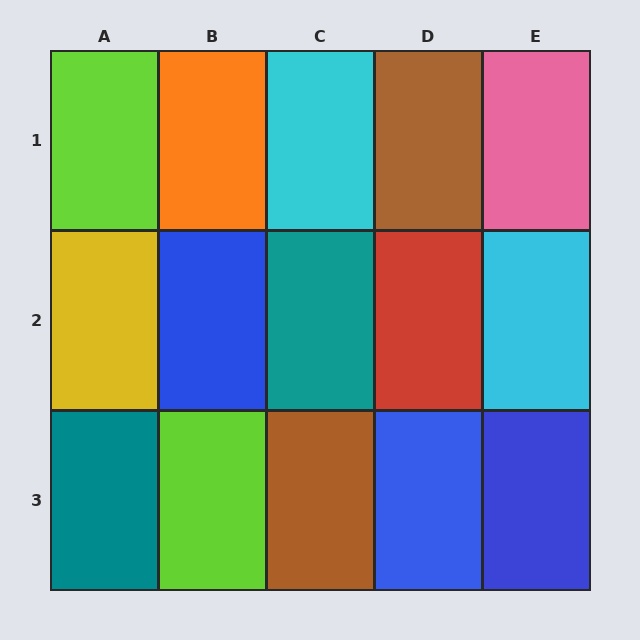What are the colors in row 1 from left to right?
Lime, orange, cyan, brown, pink.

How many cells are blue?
3 cells are blue.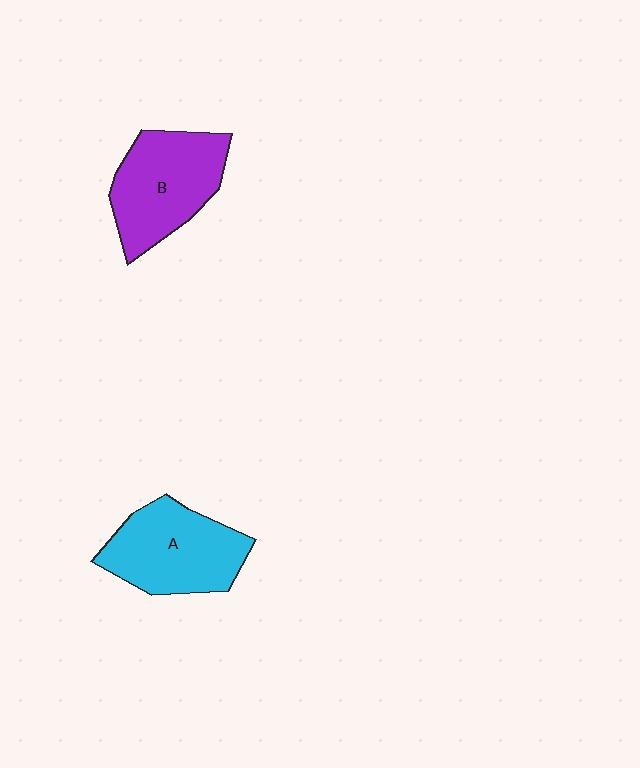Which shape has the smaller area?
Shape A (cyan).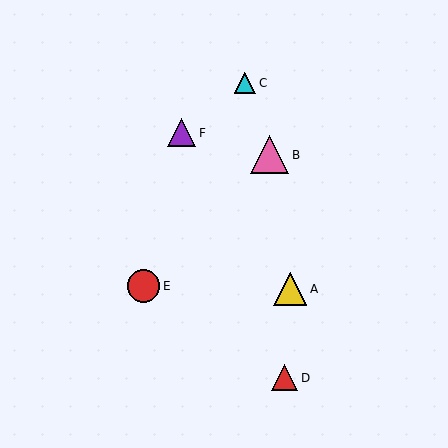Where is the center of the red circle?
The center of the red circle is at (143, 286).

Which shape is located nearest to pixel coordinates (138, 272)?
The red circle (labeled E) at (143, 286) is nearest to that location.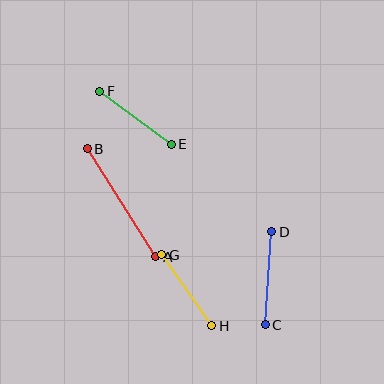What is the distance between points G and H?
The distance is approximately 87 pixels.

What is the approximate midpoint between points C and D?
The midpoint is at approximately (268, 278) pixels.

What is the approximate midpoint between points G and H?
The midpoint is at approximately (187, 290) pixels.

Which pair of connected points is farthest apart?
Points A and B are farthest apart.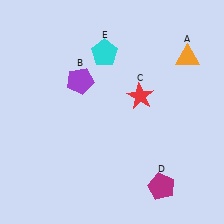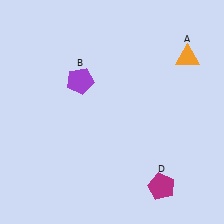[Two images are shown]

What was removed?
The red star (C), the cyan pentagon (E) were removed in Image 2.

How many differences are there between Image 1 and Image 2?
There are 2 differences between the two images.